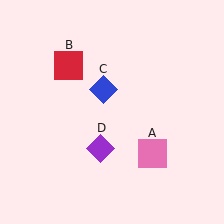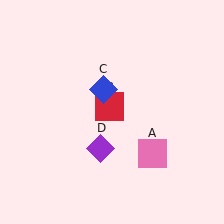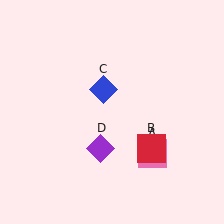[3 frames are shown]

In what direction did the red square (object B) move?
The red square (object B) moved down and to the right.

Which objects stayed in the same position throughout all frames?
Pink square (object A) and blue diamond (object C) and purple diamond (object D) remained stationary.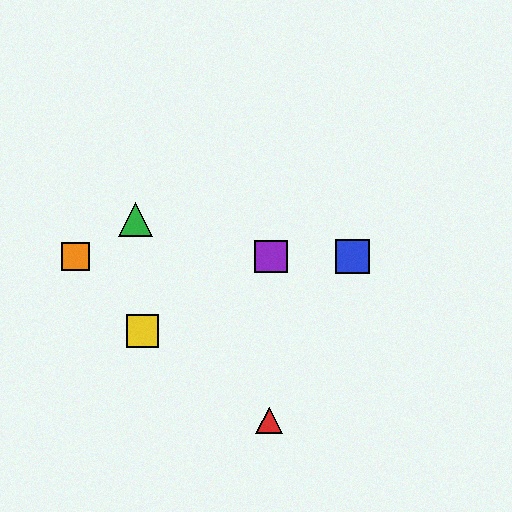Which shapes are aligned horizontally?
The blue square, the purple square, the orange square are aligned horizontally.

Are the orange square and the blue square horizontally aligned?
Yes, both are at y≈257.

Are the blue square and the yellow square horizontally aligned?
No, the blue square is at y≈257 and the yellow square is at y≈331.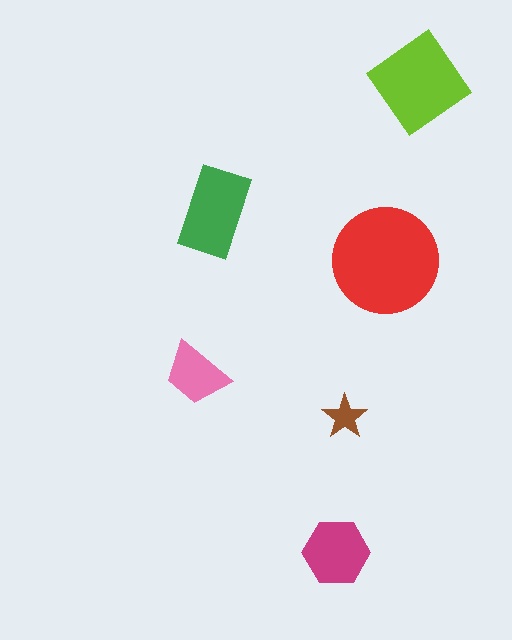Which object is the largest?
The red circle.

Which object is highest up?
The lime diamond is topmost.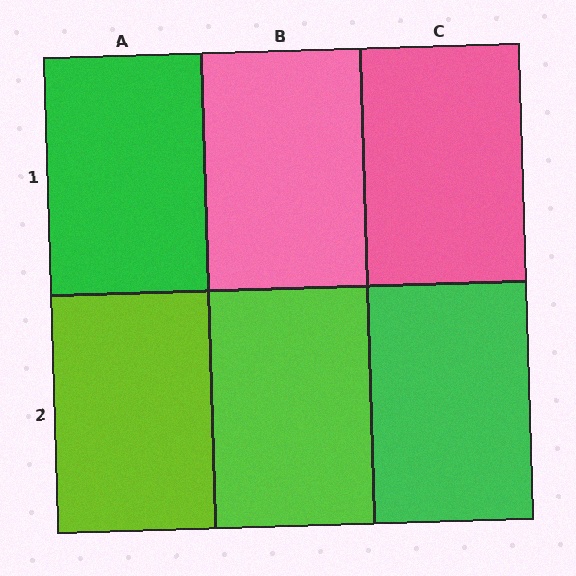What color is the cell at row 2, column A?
Lime.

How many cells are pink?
2 cells are pink.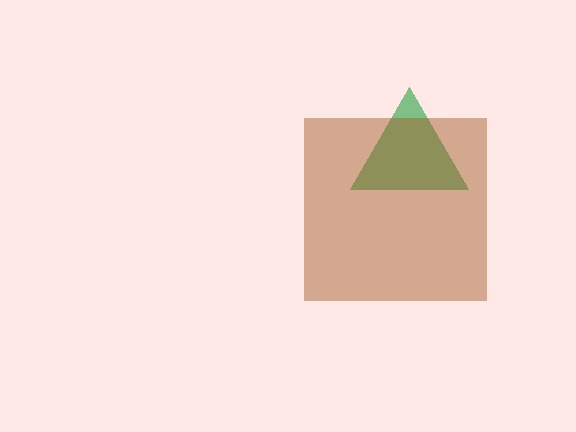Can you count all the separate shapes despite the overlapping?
Yes, there are 2 separate shapes.